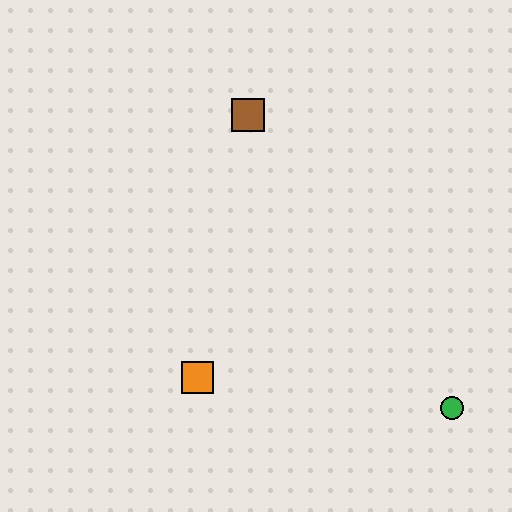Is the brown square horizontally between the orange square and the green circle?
Yes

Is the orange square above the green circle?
Yes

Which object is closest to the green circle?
The orange square is closest to the green circle.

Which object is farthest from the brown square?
The green circle is farthest from the brown square.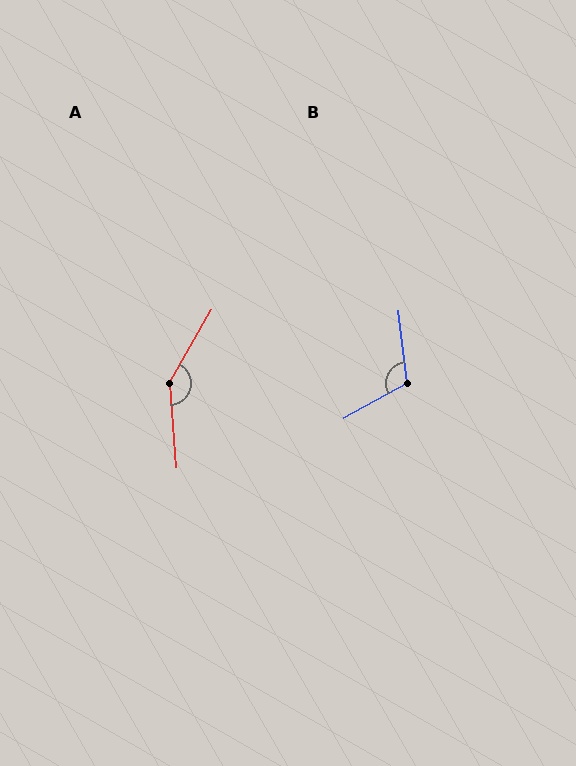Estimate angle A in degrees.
Approximately 146 degrees.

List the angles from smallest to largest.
B (112°), A (146°).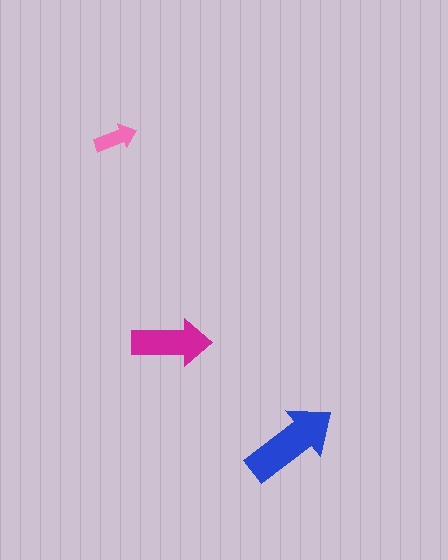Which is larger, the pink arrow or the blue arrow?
The blue one.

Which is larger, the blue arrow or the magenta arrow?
The blue one.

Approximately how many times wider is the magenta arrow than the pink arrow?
About 2 times wider.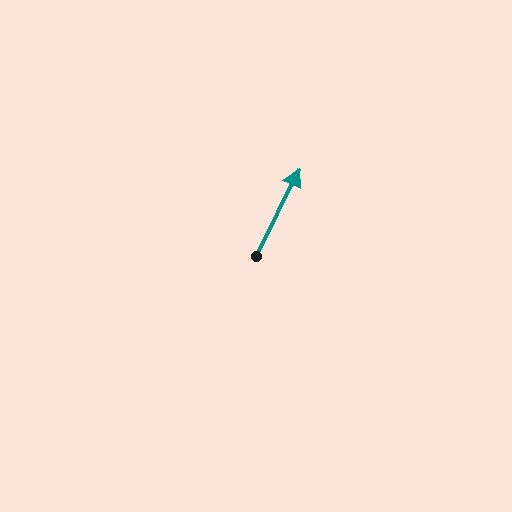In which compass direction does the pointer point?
Northeast.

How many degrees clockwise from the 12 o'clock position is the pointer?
Approximately 26 degrees.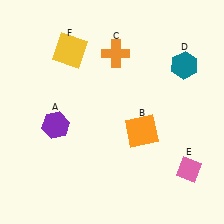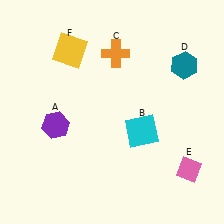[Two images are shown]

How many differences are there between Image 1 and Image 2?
There is 1 difference between the two images.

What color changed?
The square (B) changed from orange in Image 1 to cyan in Image 2.